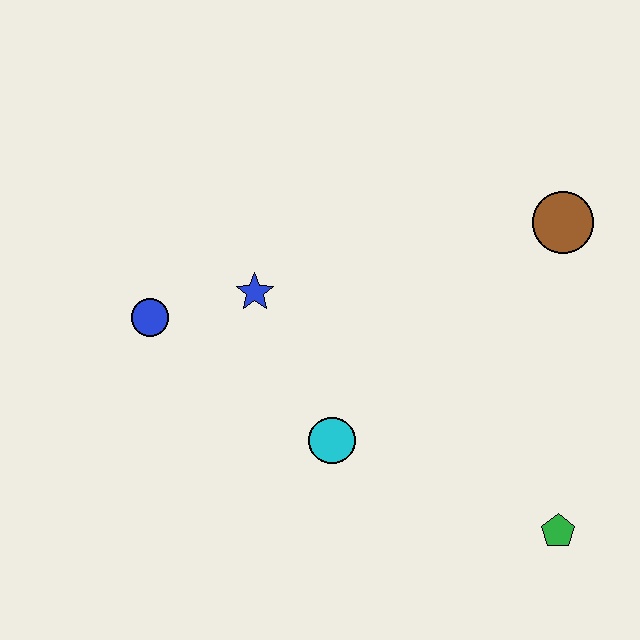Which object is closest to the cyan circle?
The blue star is closest to the cyan circle.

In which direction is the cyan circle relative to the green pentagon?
The cyan circle is to the left of the green pentagon.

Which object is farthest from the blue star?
The green pentagon is farthest from the blue star.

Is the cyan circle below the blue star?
Yes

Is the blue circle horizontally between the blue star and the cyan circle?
No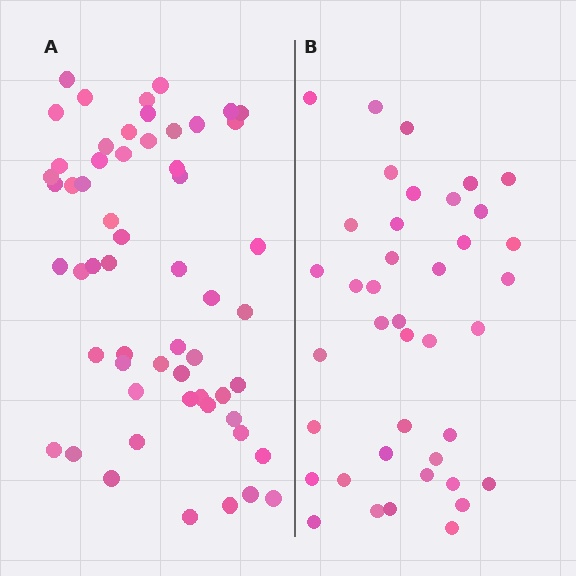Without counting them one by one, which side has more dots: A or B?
Region A (the left region) has more dots.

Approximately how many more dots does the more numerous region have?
Region A has approximately 15 more dots than region B.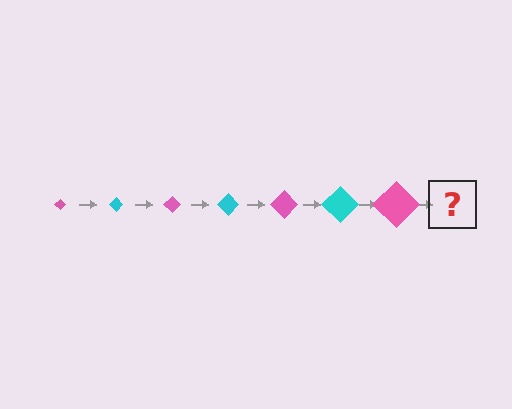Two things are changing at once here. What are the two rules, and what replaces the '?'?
The two rules are that the diamond grows larger each step and the color cycles through pink and cyan. The '?' should be a cyan diamond, larger than the previous one.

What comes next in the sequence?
The next element should be a cyan diamond, larger than the previous one.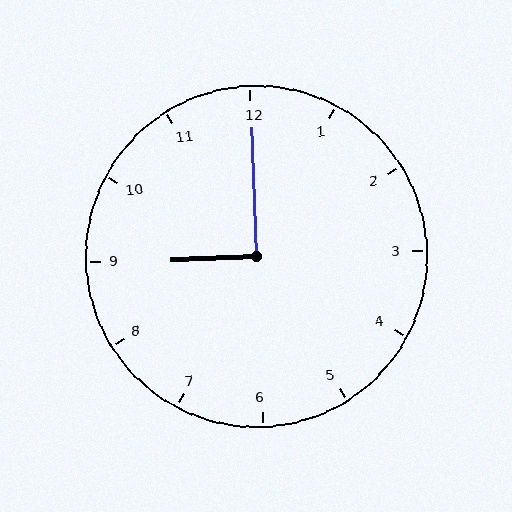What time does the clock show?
9:00.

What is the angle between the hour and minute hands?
Approximately 90 degrees.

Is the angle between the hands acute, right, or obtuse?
It is right.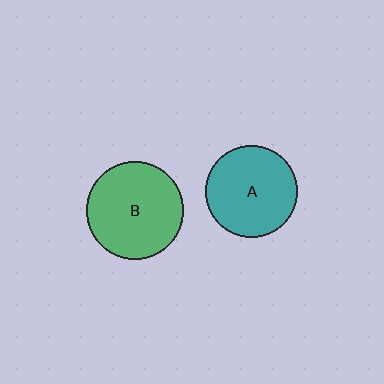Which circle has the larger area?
Circle B (green).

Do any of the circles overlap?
No, none of the circles overlap.